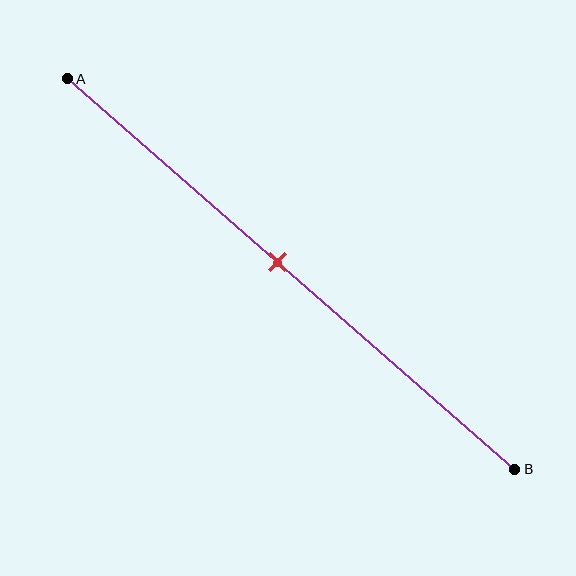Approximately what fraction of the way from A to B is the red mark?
The red mark is approximately 45% of the way from A to B.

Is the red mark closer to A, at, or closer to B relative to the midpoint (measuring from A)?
The red mark is approximately at the midpoint of segment AB.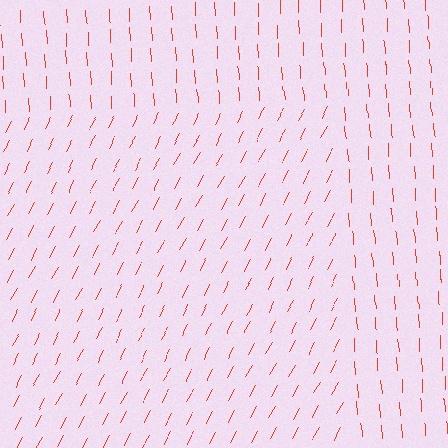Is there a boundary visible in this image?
Yes, there is a texture boundary formed by a change in line orientation.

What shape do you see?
I see a rectangle.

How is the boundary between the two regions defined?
The boundary is defined purely by a change in line orientation (approximately 31 degrees difference). All lines are the same color and thickness.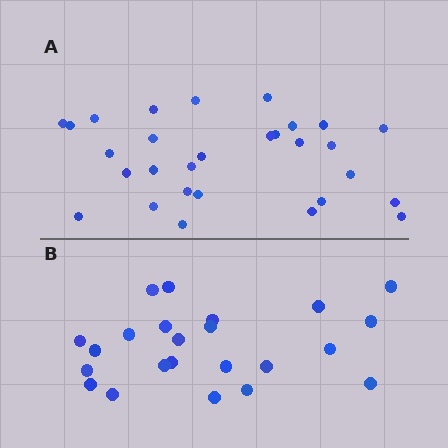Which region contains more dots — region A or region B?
Region A (the top region) has more dots.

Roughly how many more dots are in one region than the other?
Region A has about 6 more dots than region B.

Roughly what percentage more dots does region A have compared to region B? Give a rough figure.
About 25% more.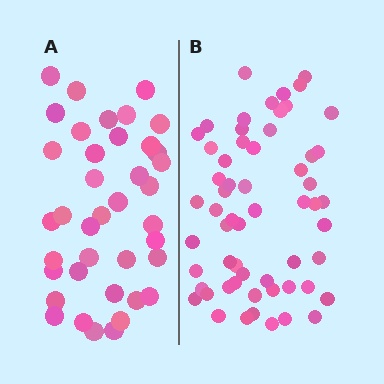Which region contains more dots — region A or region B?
Region B (the right region) has more dots.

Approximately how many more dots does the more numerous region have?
Region B has approximately 20 more dots than region A.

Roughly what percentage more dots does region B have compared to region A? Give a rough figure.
About 50% more.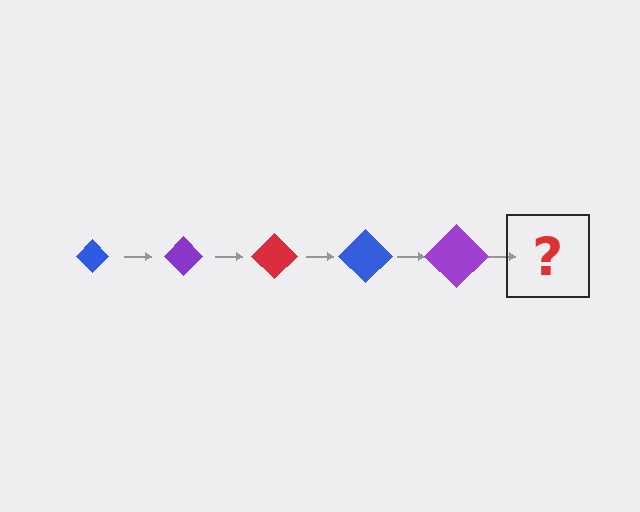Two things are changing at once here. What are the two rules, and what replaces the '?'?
The two rules are that the diamond grows larger each step and the color cycles through blue, purple, and red. The '?' should be a red diamond, larger than the previous one.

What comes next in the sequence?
The next element should be a red diamond, larger than the previous one.